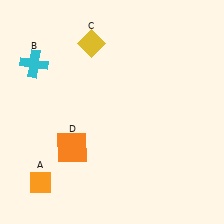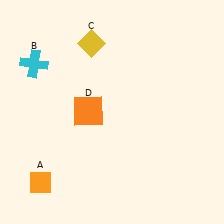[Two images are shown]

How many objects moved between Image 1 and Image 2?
1 object moved between the two images.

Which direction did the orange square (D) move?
The orange square (D) moved up.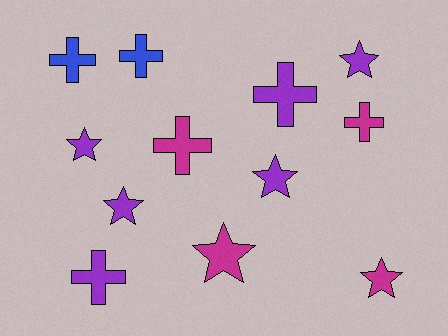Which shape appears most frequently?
Cross, with 6 objects.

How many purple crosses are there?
There are 2 purple crosses.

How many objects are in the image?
There are 12 objects.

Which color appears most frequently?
Purple, with 6 objects.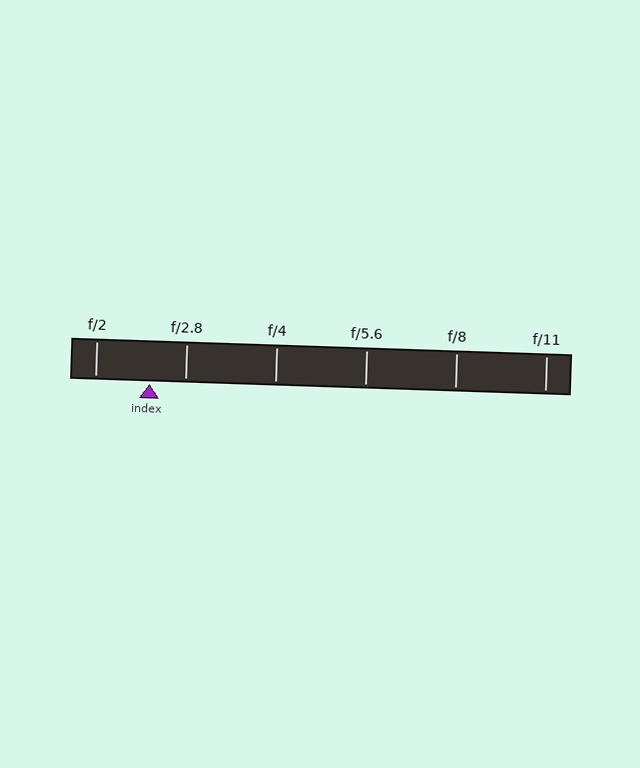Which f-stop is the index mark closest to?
The index mark is closest to f/2.8.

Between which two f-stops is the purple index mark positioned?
The index mark is between f/2 and f/2.8.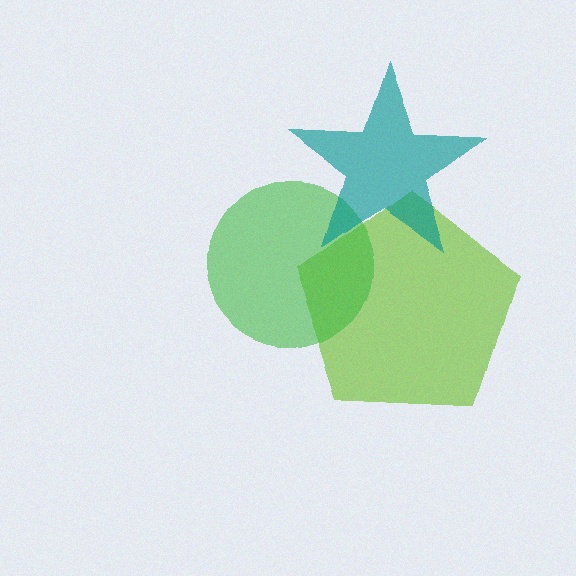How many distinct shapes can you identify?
There are 3 distinct shapes: a lime pentagon, a green circle, a teal star.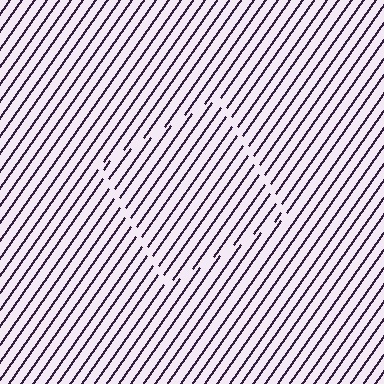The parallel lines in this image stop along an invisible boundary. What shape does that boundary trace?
An illusory square. The interior of the shape contains the same grating, shifted by half a period — the contour is defined by the phase discontinuity where line-ends from the inner and outer gratings abut.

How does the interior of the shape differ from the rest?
The interior of the shape contains the same grating, shifted by half a period — the contour is defined by the phase discontinuity where line-ends from the inner and outer gratings abut.